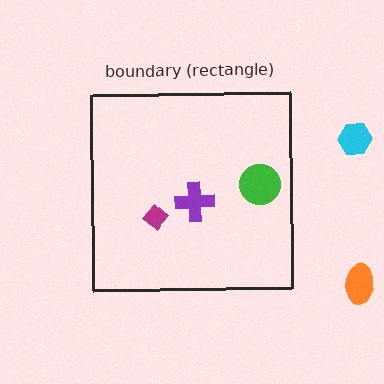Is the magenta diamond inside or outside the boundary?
Inside.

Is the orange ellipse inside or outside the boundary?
Outside.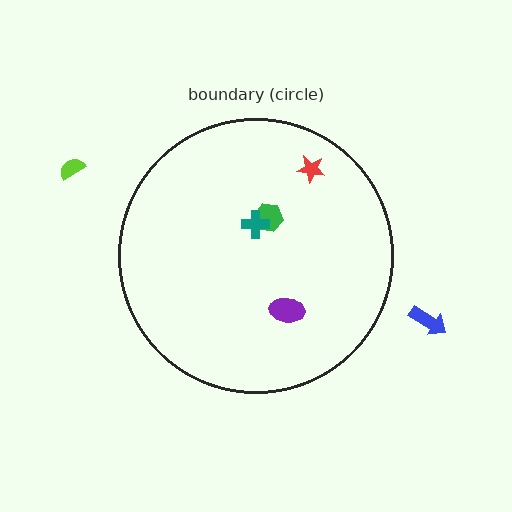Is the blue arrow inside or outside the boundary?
Outside.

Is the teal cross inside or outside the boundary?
Inside.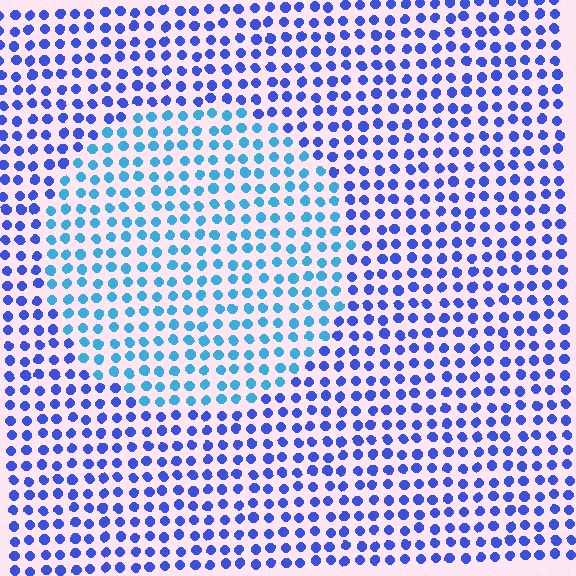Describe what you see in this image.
The image is filled with small blue elements in a uniform arrangement. A circle-shaped region is visible where the elements are tinted to a slightly different hue, forming a subtle color boundary.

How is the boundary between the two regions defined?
The boundary is defined purely by a slight shift in hue (about 36 degrees). Spacing, size, and orientation are identical on both sides.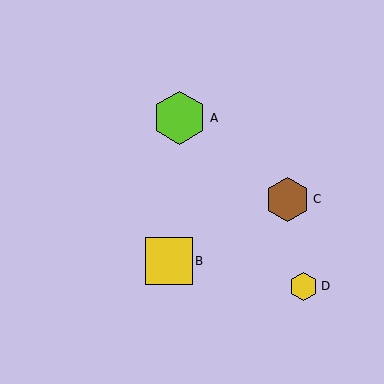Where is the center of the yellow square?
The center of the yellow square is at (169, 261).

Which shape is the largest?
The lime hexagon (labeled A) is the largest.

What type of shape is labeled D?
Shape D is a yellow hexagon.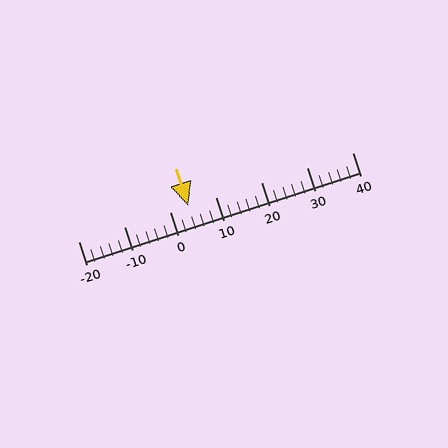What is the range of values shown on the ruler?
The ruler shows values from -20 to 40.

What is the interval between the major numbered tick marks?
The major tick marks are spaced 10 units apart.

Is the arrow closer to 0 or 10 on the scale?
The arrow is closer to 0.